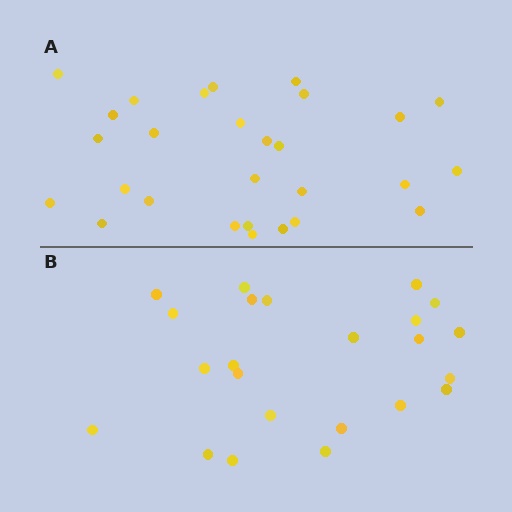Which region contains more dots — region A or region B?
Region A (the top region) has more dots.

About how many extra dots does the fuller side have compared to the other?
Region A has about 5 more dots than region B.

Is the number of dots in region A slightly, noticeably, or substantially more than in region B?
Region A has only slightly more — the two regions are fairly close. The ratio is roughly 1.2 to 1.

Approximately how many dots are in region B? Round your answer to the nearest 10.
About 20 dots. (The exact count is 23, which rounds to 20.)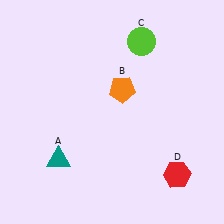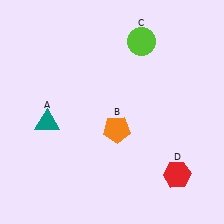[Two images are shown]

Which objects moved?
The objects that moved are: the teal triangle (A), the orange pentagon (B).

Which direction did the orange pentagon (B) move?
The orange pentagon (B) moved down.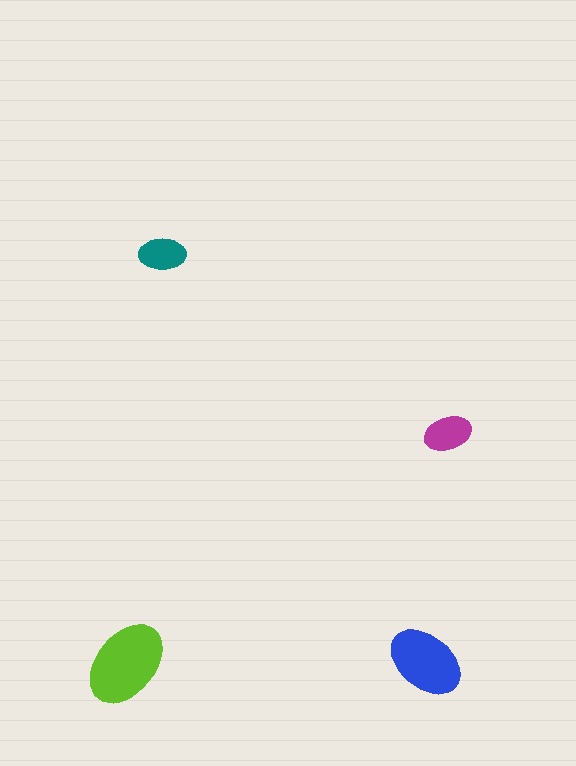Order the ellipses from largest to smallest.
the lime one, the blue one, the magenta one, the teal one.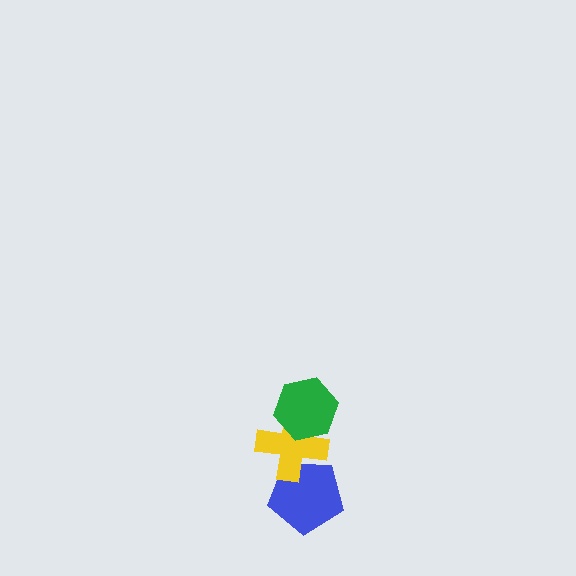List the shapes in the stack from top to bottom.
From top to bottom: the green hexagon, the yellow cross, the blue pentagon.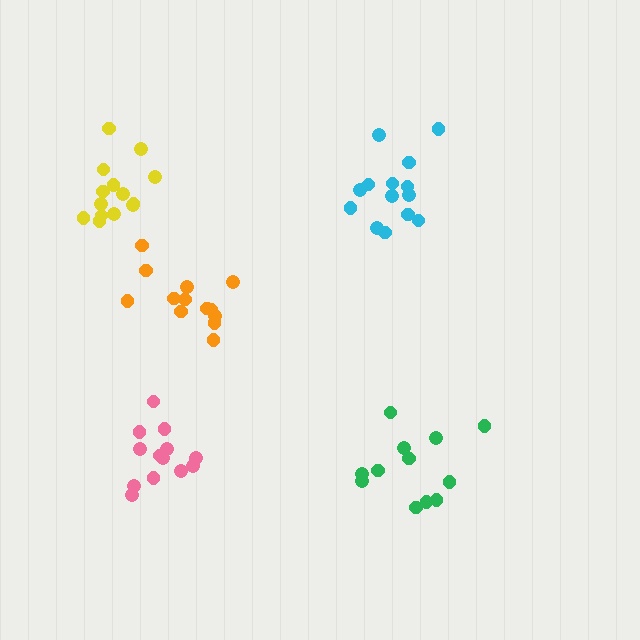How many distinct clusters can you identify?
There are 5 distinct clusters.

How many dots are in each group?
Group 1: 13 dots, Group 2: 14 dots, Group 3: 12 dots, Group 4: 14 dots, Group 5: 13 dots (66 total).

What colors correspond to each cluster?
The clusters are colored: pink, cyan, green, yellow, orange.